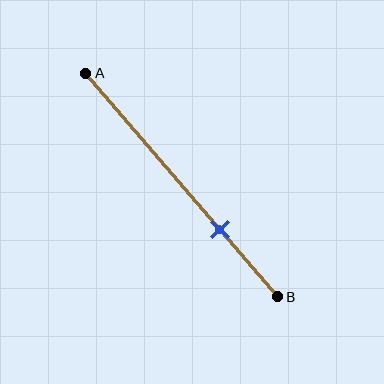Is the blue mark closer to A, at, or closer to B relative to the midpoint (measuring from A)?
The blue mark is closer to point B than the midpoint of segment AB.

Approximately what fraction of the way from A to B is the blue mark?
The blue mark is approximately 70% of the way from A to B.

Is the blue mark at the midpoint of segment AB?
No, the mark is at about 70% from A, not at the 50% midpoint.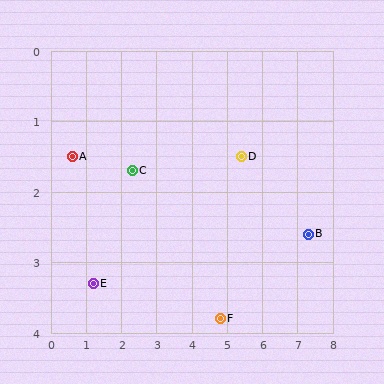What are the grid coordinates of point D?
Point D is at approximately (5.4, 1.5).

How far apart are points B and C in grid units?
Points B and C are about 5.1 grid units apart.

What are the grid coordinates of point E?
Point E is at approximately (1.2, 3.3).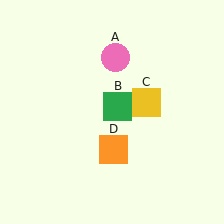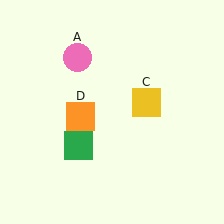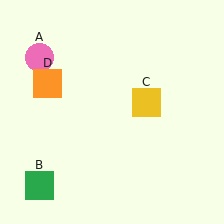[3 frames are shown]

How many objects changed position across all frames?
3 objects changed position: pink circle (object A), green square (object B), orange square (object D).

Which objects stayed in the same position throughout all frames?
Yellow square (object C) remained stationary.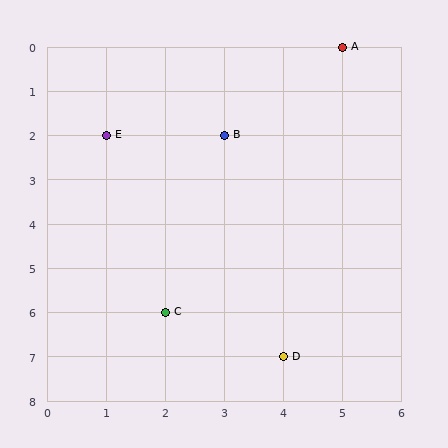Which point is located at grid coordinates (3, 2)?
Point B is at (3, 2).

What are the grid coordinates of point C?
Point C is at grid coordinates (2, 6).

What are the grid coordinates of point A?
Point A is at grid coordinates (5, 0).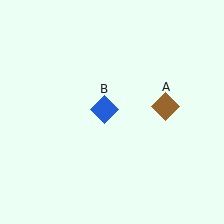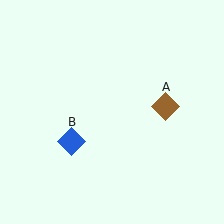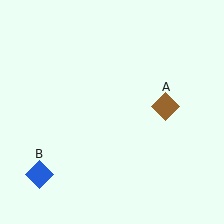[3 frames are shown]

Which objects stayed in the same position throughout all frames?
Brown diamond (object A) remained stationary.